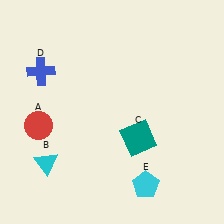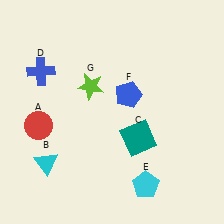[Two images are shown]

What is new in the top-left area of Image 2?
A lime star (G) was added in the top-left area of Image 2.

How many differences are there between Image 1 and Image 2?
There are 2 differences between the two images.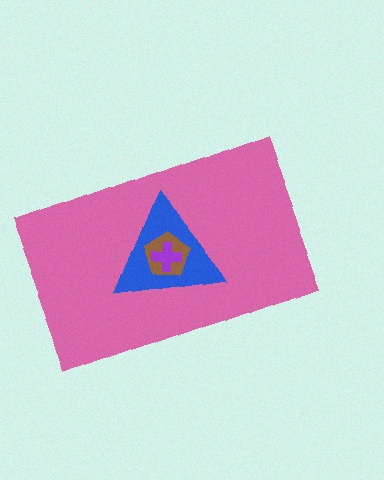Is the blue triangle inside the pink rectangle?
Yes.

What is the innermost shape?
The purple cross.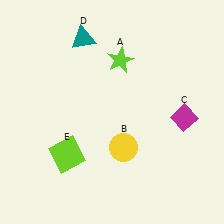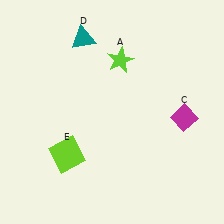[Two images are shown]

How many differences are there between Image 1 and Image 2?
There is 1 difference between the two images.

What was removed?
The yellow circle (B) was removed in Image 2.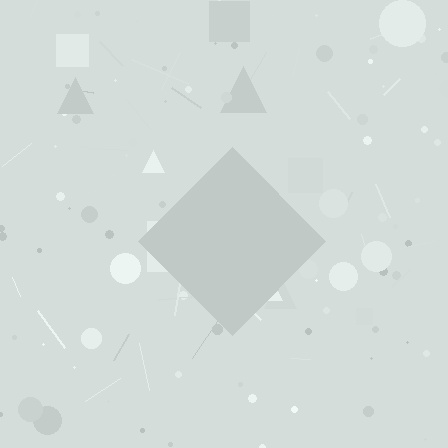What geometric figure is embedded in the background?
A diamond is embedded in the background.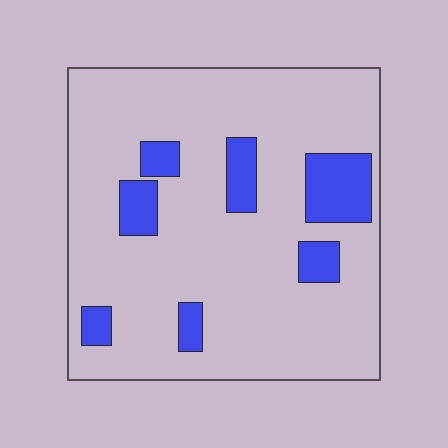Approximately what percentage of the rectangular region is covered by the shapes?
Approximately 15%.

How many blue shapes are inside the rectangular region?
7.